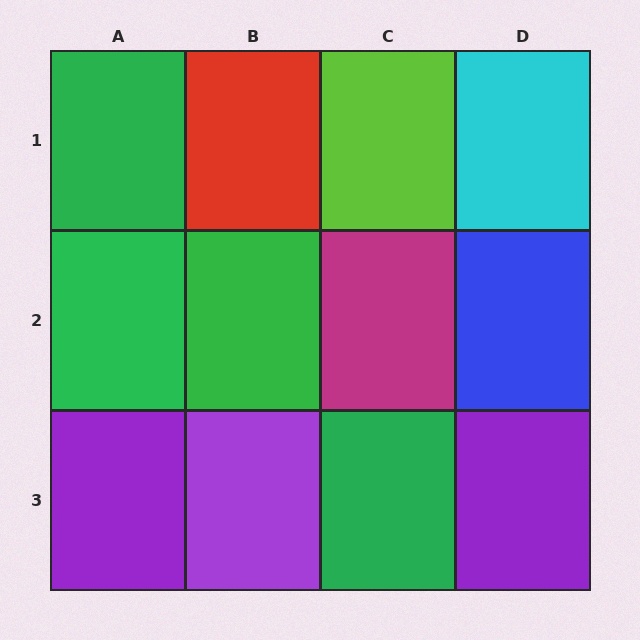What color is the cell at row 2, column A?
Green.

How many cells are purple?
3 cells are purple.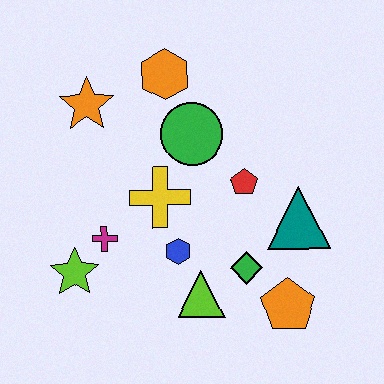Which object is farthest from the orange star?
The orange pentagon is farthest from the orange star.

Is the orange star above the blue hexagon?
Yes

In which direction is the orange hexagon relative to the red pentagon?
The orange hexagon is above the red pentagon.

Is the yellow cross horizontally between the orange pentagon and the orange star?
Yes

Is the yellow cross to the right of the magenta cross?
Yes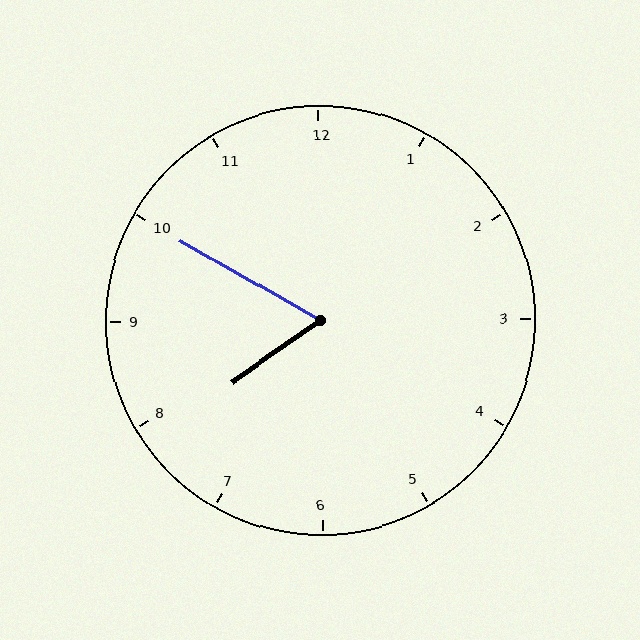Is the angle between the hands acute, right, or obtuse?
It is acute.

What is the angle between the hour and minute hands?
Approximately 65 degrees.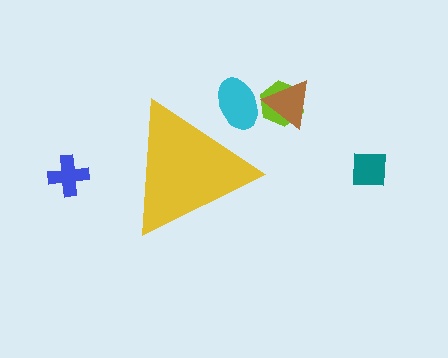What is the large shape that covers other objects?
A yellow triangle.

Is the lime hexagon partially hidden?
No, the lime hexagon is fully visible.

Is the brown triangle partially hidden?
No, the brown triangle is fully visible.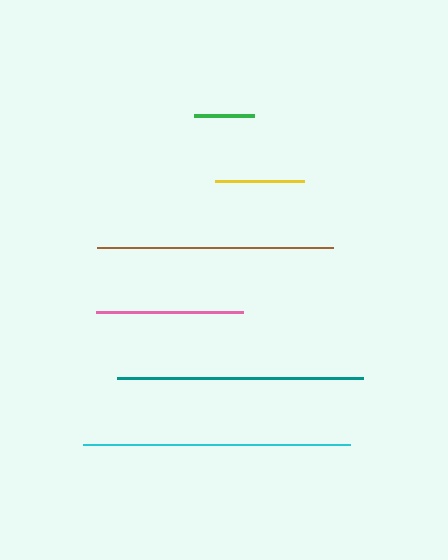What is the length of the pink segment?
The pink segment is approximately 147 pixels long.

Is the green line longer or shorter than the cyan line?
The cyan line is longer than the green line.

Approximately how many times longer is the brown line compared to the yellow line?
The brown line is approximately 2.6 times the length of the yellow line.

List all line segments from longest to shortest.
From longest to shortest: cyan, teal, brown, pink, yellow, green.